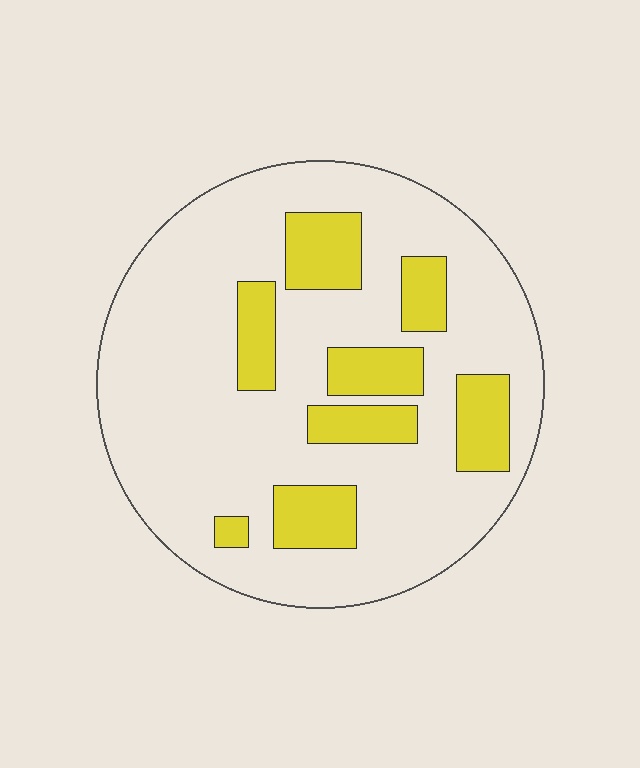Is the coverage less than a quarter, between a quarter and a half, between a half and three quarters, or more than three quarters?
Less than a quarter.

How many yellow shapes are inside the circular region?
8.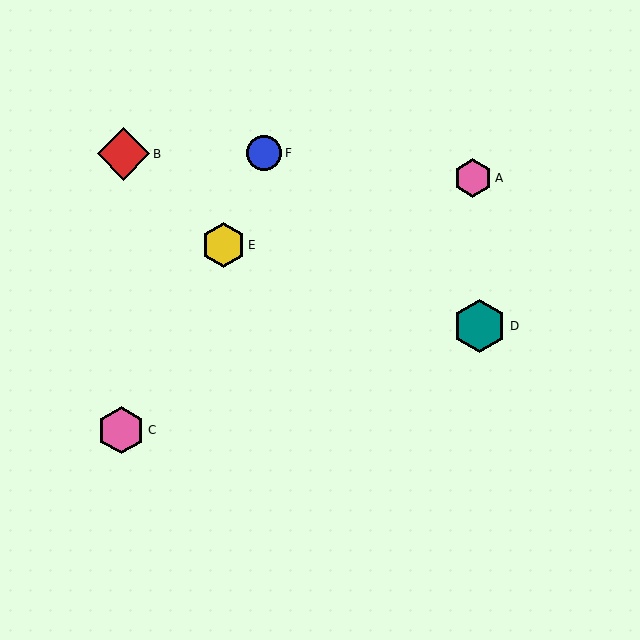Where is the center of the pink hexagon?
The center of the pink hexagon is at (121, 430).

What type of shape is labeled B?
Shape B is a red diamond.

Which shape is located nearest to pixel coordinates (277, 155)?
The blue circle (labeled F) at (264, 153) is nearest to that location.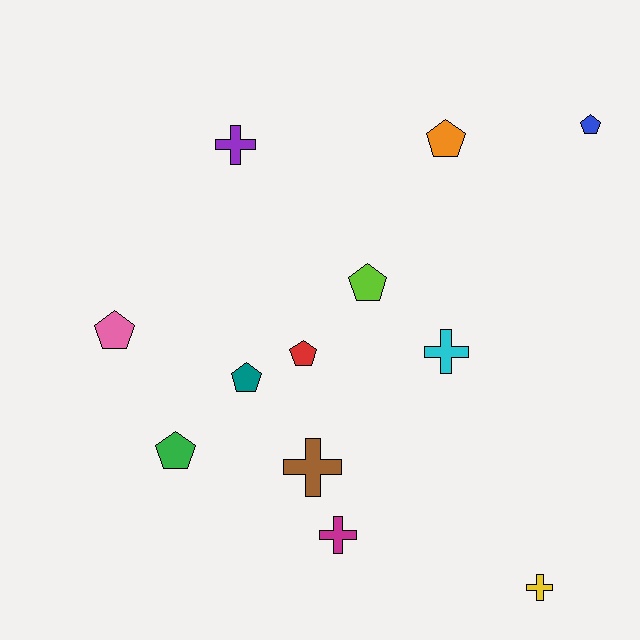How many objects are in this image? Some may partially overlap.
There are 12 objects.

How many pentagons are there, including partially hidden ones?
There are 7 pentagons.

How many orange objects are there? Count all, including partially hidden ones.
There is 1 orange object.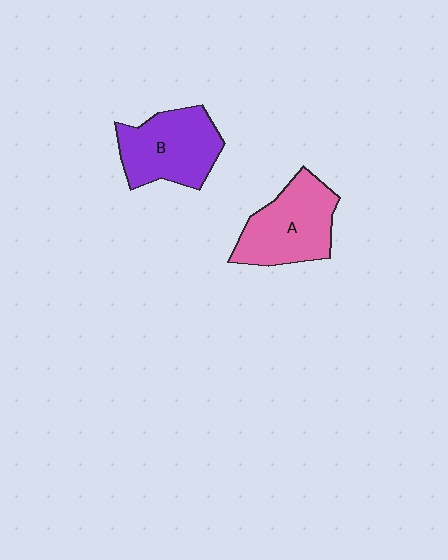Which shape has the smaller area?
Shape B (purple).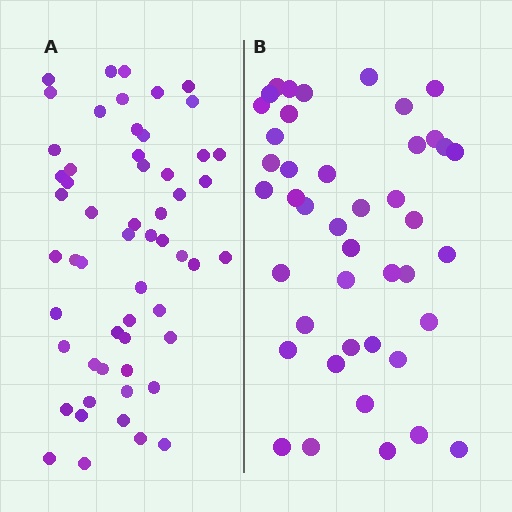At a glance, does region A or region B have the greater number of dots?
Region A (the left region) has more dots.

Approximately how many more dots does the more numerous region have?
Region A has approximately 15 more dots than region B.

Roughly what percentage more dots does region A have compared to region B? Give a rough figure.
About 30% more.